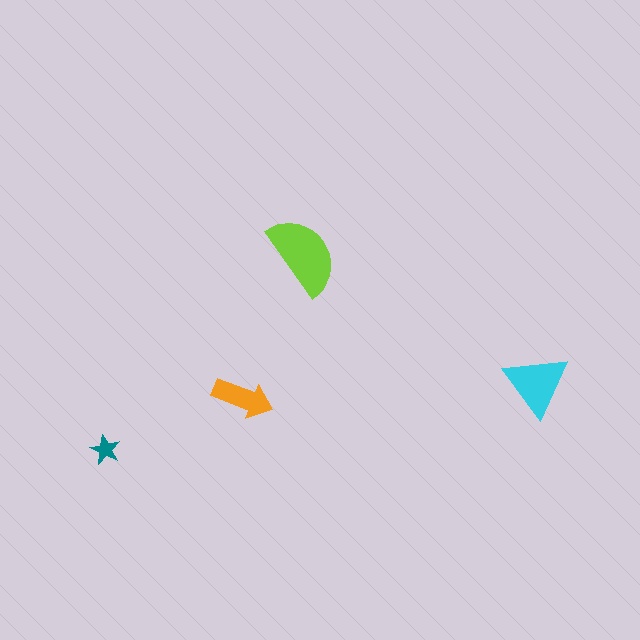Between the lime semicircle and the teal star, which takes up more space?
The lime semicircle.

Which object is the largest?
The lime semicircle.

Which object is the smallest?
The teal star.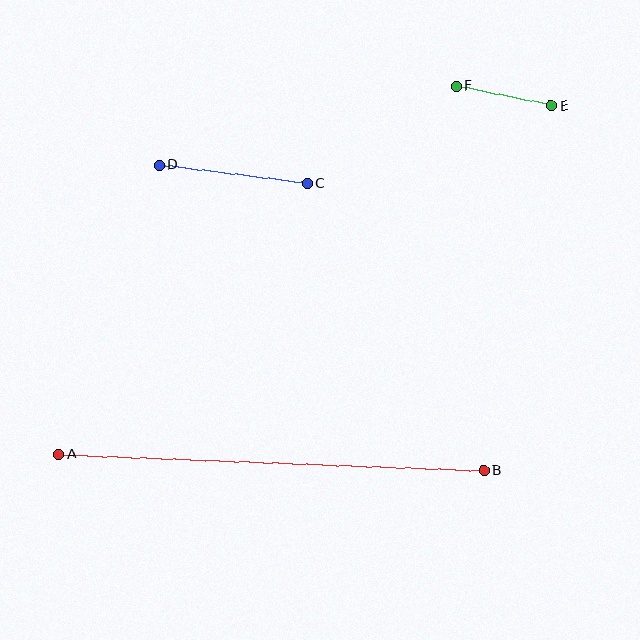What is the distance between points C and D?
The distance is approximately 148 pixels.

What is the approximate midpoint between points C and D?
The midpoint is at approximately (233, 174) pixels.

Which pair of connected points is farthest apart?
Points A and B are farthest apart.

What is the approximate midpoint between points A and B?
The midpoint is at approximately (271, 462) pixels.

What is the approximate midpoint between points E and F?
The midpoint is at approximately (504, 96) pixels.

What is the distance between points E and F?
The distance is approximately 97 pixels.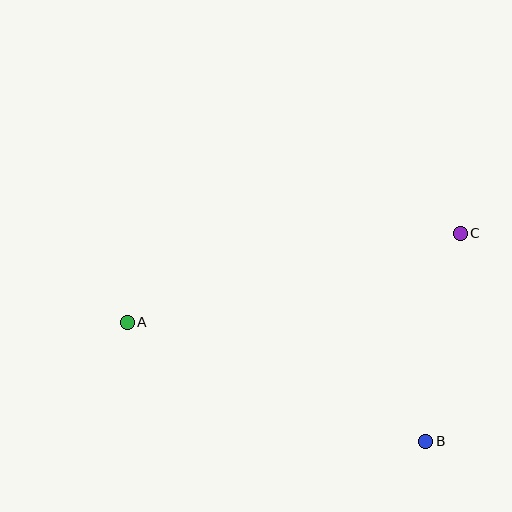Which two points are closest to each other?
Points B and C are closest to each other.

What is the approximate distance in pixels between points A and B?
The distance between A and B is approximately 322 pixels.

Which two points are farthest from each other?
Points A and C are farthest from each other.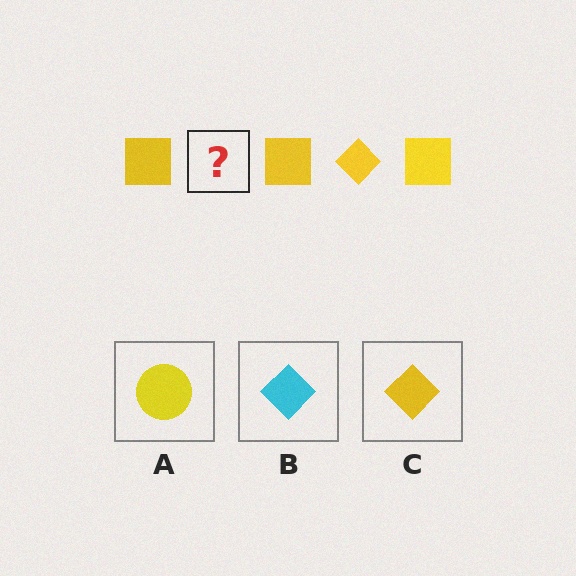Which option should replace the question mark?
Option C.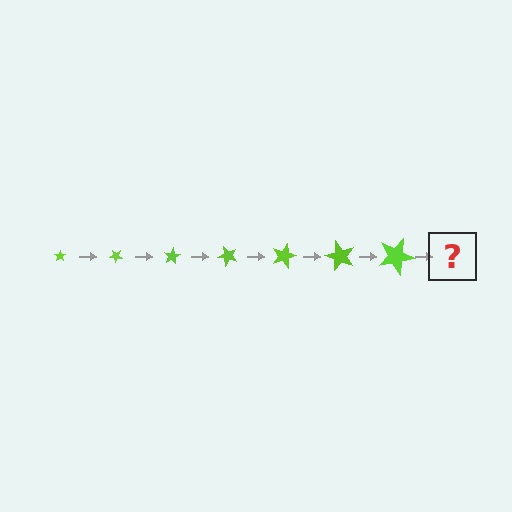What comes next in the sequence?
The next element should be a star, larger than the previous one and rotated 280 degrees from the start.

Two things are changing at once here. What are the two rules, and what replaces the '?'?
The two rules are that the star grows larger each step and it rotates 40 degrees each step. The '?' should be a star, larger than the previous one and rotated 280 degrees from the start.